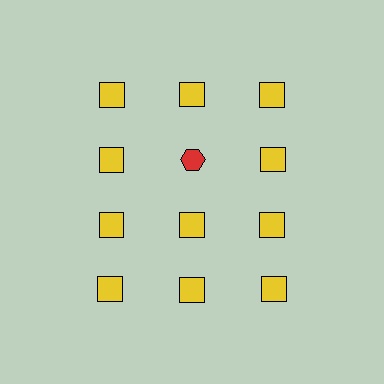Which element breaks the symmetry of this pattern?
The red hexagon in the second row, second from left column breaks the symmetry. All other shapes are yellow squares.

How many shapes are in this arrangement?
There are 12 shapes arranged in a grid pattern.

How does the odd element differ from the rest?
It differs in both color (red instead of yellow) and shape (hexagon instead of square).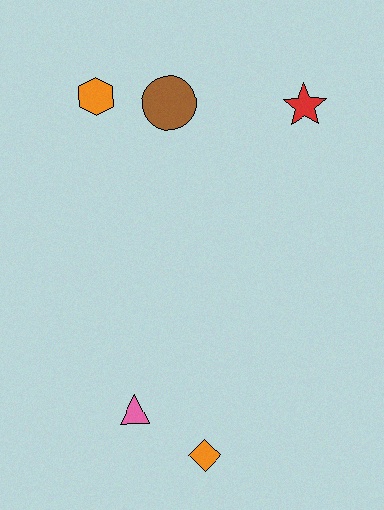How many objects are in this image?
There are 5 objects.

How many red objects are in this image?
There is 1 red object.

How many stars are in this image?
There is 1 star.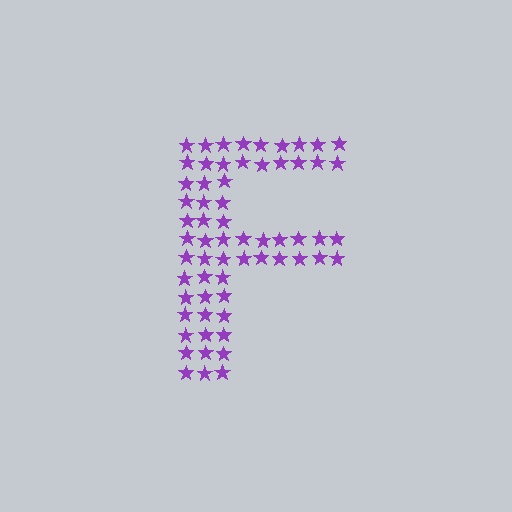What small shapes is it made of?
It is made of small stars.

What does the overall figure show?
The overall figure shows the letter F.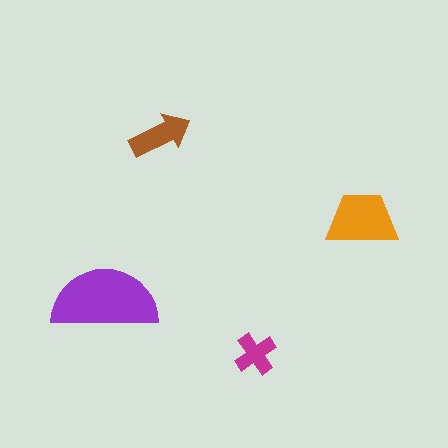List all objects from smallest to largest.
The magenta cross, the brown arrow, the orange trapezoid, the purple semicircle.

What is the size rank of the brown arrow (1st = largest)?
3rd.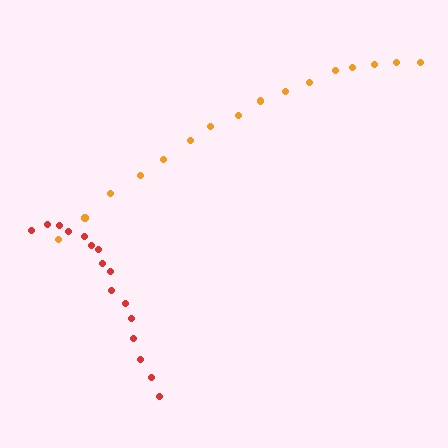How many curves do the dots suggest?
There are 2 distinct paths.